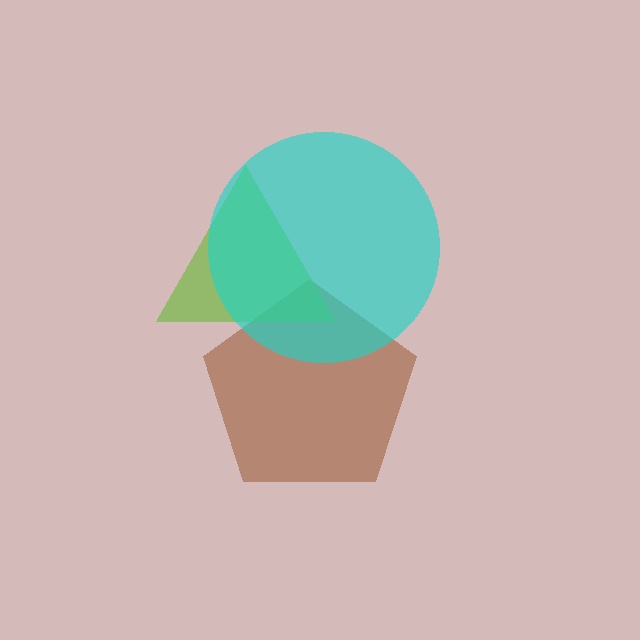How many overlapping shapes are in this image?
There are 3 overlapping shapes in the image.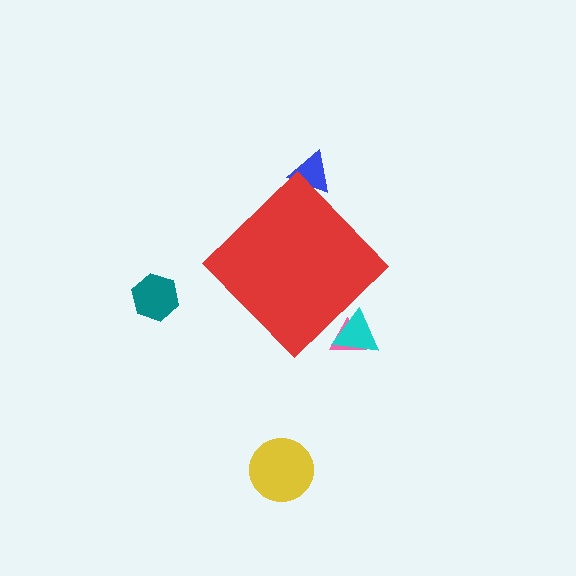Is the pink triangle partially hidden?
Yes, the pink triangle is partially hidden behind the red diamond.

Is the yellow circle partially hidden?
No, the yellow circle is fully visible.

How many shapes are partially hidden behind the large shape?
3 shapes are partially hidden.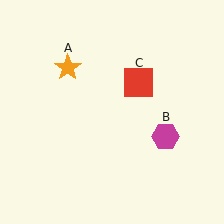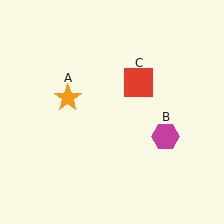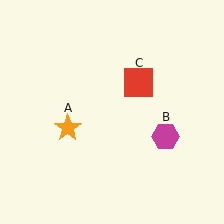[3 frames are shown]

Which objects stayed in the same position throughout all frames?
Magenta hexagon (object B) and red square (object C) remained stationary.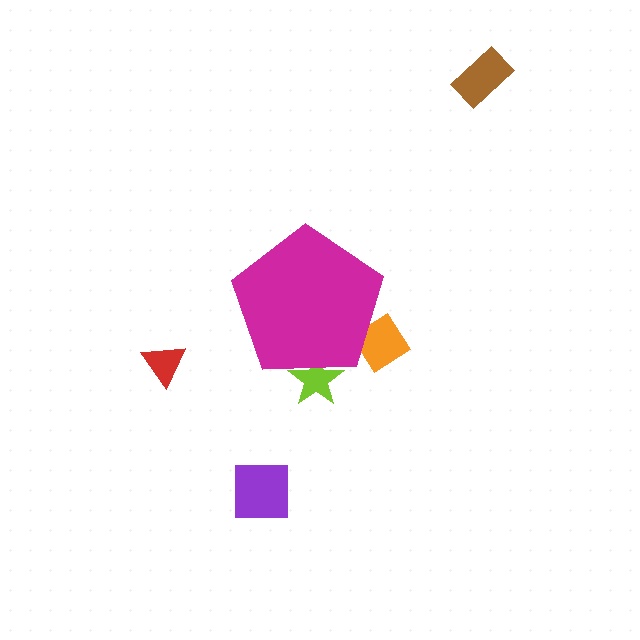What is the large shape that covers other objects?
A magenta pentagon.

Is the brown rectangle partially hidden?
No, the brown rectangle is fully visible.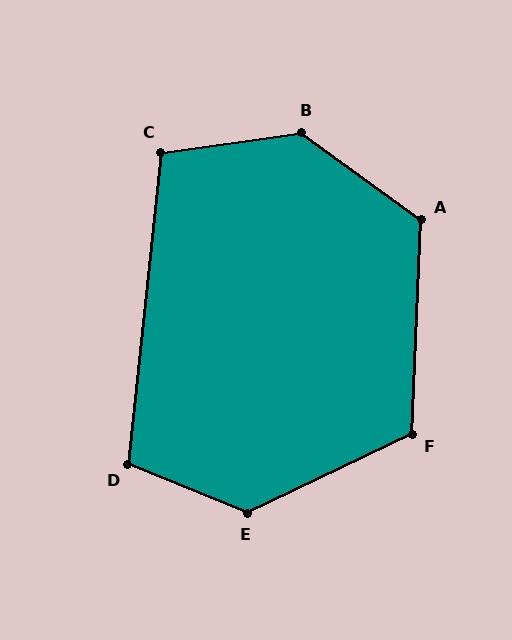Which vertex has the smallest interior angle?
C, at approximately 104 degrees.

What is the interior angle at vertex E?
Approximately 132 degrees (obtuse).